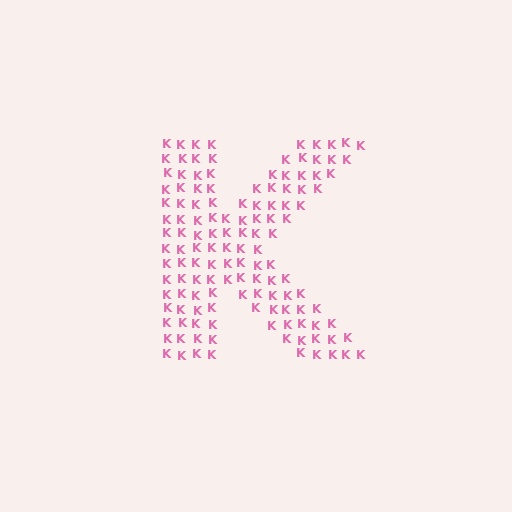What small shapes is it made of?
It is made of small letter K's.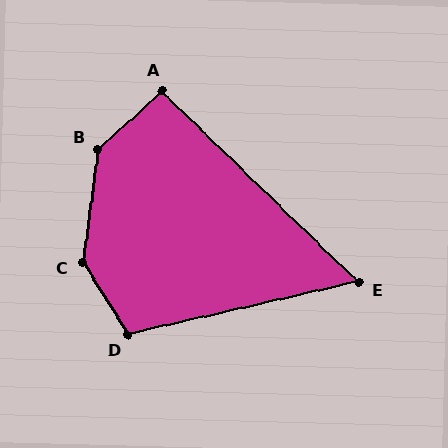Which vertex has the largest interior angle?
C, at approximately 140 degrees.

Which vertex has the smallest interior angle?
E, at approximately 57 degrees.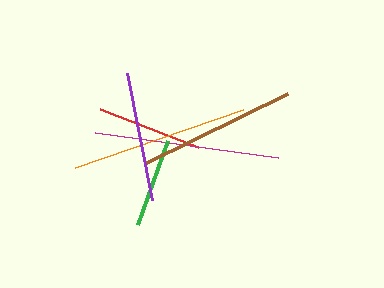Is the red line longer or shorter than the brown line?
The brown line is longer than the red line.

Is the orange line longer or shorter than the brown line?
The orange line is longer than the brown line.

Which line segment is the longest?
The magenta line is the longest at approximately 184 pixels.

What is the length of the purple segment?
The purple segment is approximately 129 pixels long.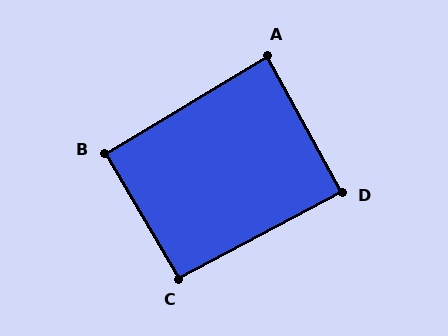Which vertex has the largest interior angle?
C, at approximately 92 degrees.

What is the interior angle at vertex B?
Approximately 91 degrees (approximately right).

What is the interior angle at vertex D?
Approximately 89 degrees (approximately right).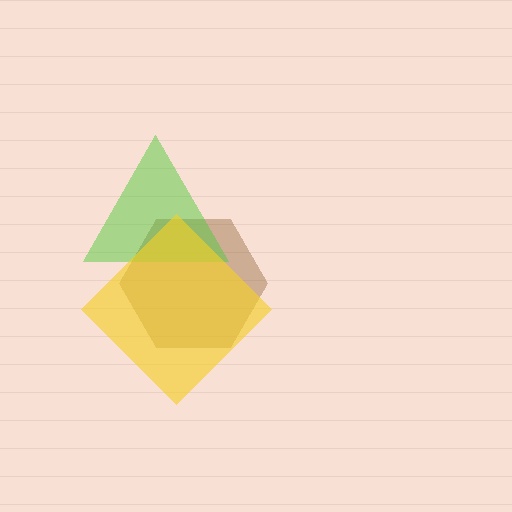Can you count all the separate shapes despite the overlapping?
Yes, there are 3 separate shapes.